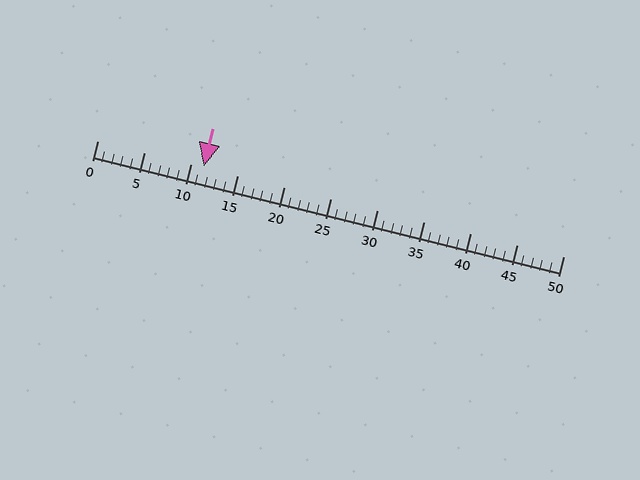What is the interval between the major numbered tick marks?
The major tick marks are spaced 5 units apart.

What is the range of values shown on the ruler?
The ruler shows values from 0 to 50.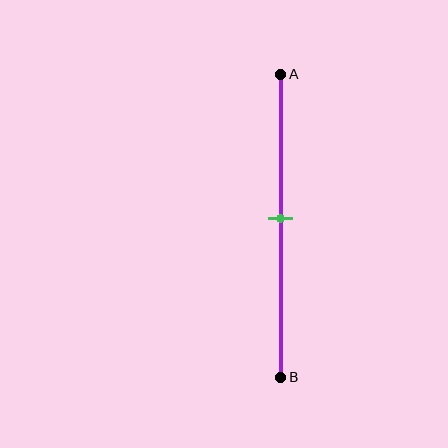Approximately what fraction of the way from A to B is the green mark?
The green mark is approximately 50% of the way from A to B.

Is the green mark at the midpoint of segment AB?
Yes, the mark is approximately at the midpoint.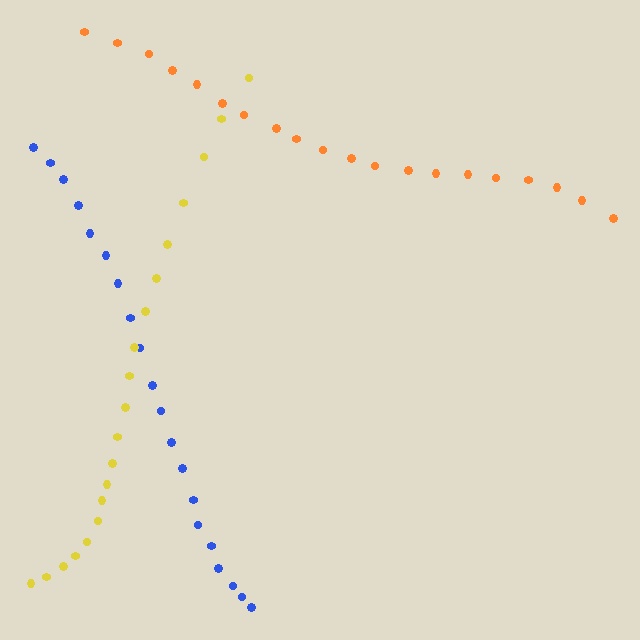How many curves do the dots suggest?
There are 3 distinct paths.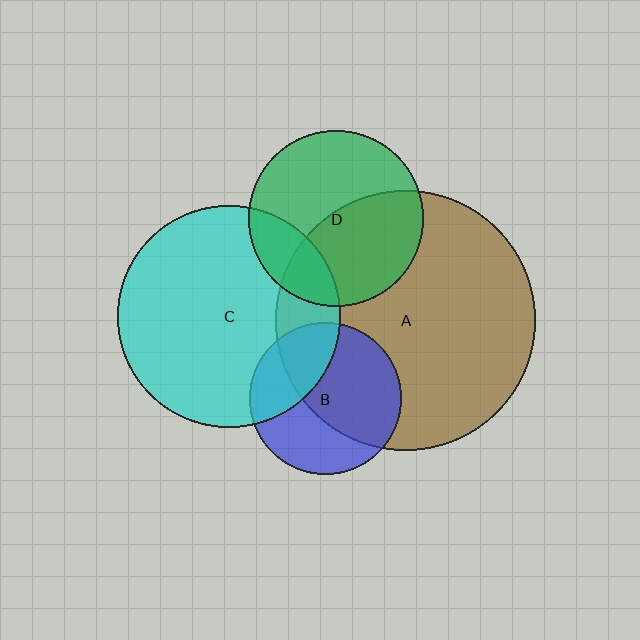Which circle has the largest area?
Circle A (brown).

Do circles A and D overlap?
Yes.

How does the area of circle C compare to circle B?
Approximately 2.1 times.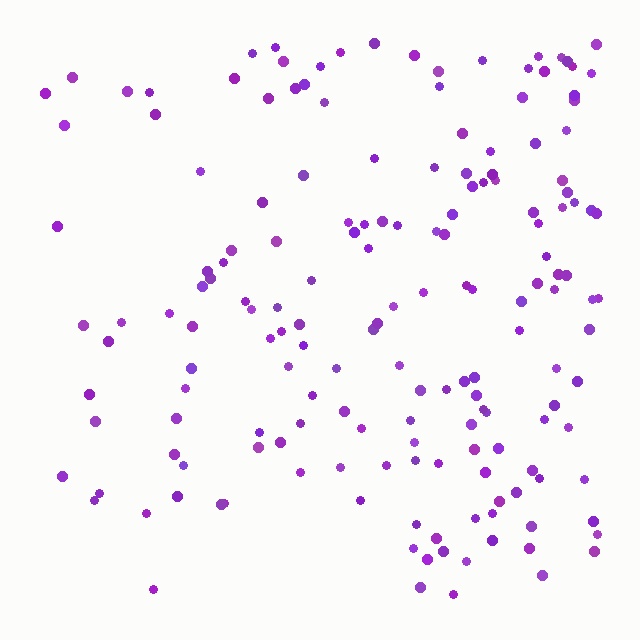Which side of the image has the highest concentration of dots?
The right.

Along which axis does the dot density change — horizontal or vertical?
Horizontal.